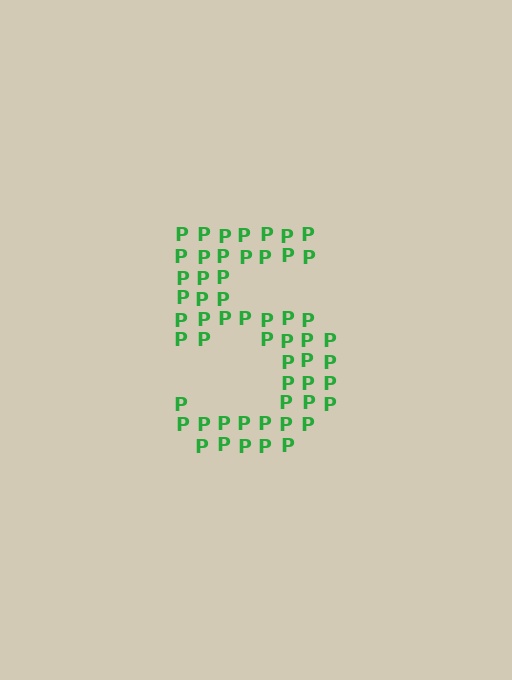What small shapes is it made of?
It is made of small letter P's.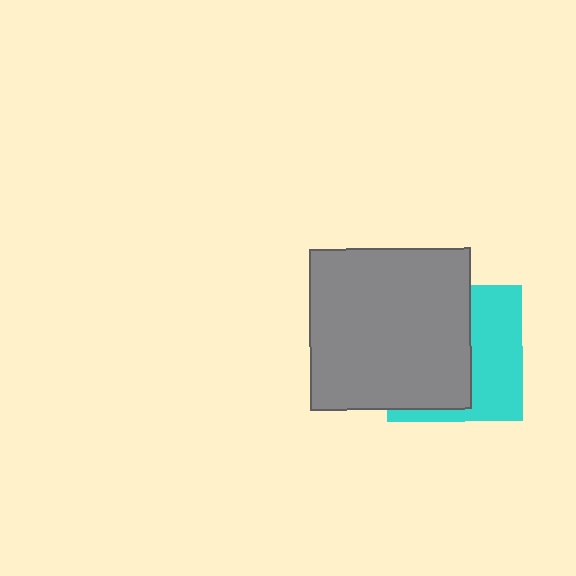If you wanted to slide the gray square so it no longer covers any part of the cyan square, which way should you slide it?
Slide it left — that is the most direct way to separate the two shapes.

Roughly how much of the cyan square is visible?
A small part of it is visible (roughly 42%).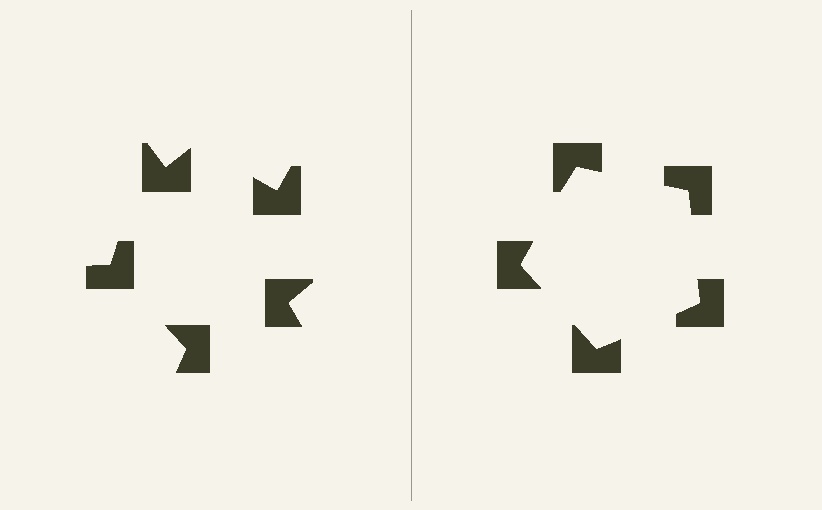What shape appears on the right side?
An illusory pentagon.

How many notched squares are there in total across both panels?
10 — 5 on each side.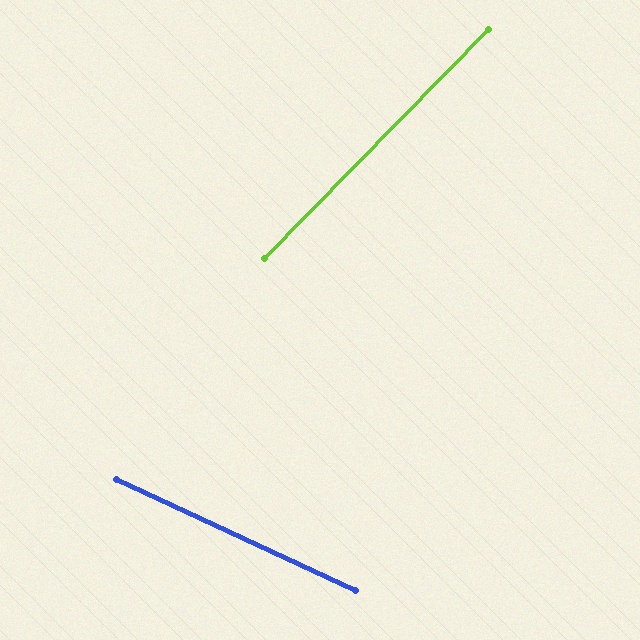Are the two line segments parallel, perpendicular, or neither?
Neither parallel nor perpendicular — they differ by about 70°.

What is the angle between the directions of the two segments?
Approximately 70 degrees.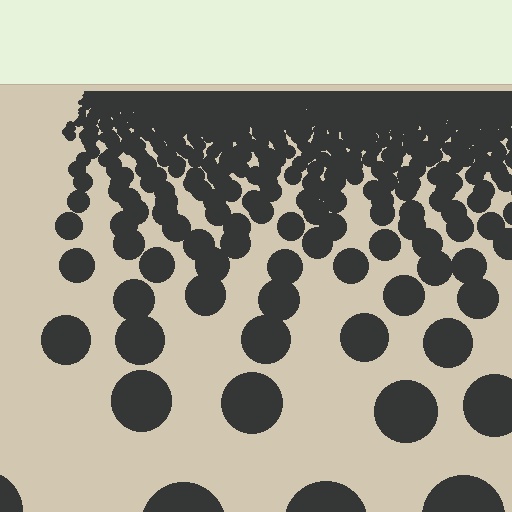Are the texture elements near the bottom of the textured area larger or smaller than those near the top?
Larger. Near the bottom, elements are closer to the viewer and appear at a bigger on-screen size.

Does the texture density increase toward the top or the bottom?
Density increases toward the top.